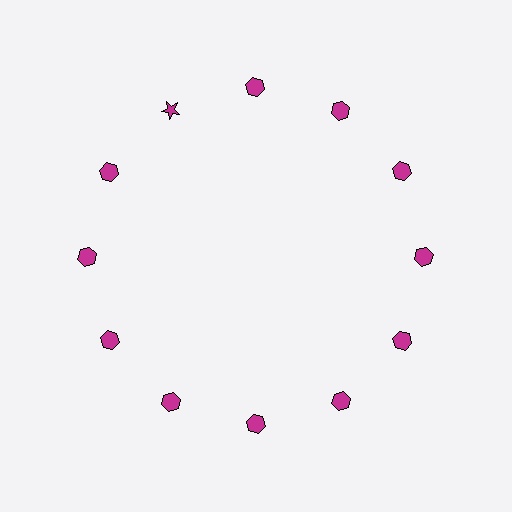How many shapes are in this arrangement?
There are 12 shapes arranged in a ring pattern.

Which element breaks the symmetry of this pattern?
The magenta star at roughly the 11 o'clock position breaks the symmetry. All other shapes are magenta hexagons.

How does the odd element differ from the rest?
It has a different shape: star instead of hexagon.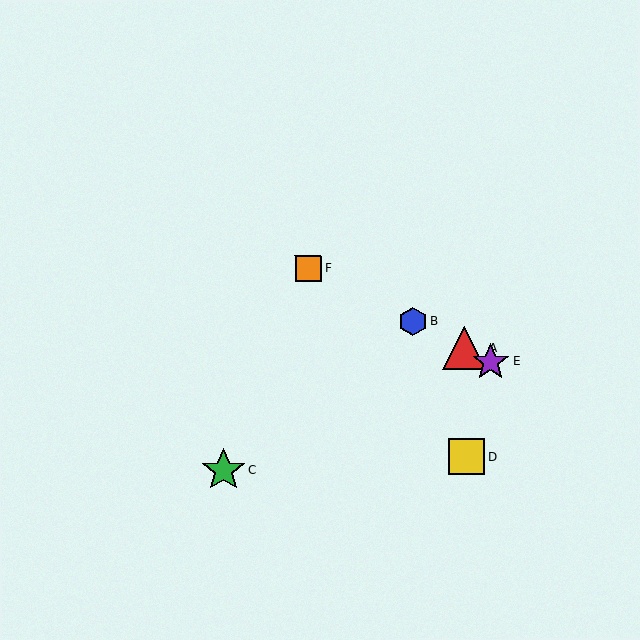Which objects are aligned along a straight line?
Objects A, B, E, F are aligned along a straight line.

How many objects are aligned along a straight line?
4 objects (A, B, E, F) are aligned along a straight line.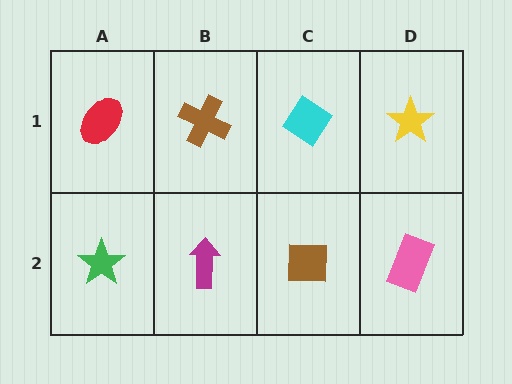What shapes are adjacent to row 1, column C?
A brown square (row 2, column C), a brown cross (row 1, column B), a yellow star (row 1, column D).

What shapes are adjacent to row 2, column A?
A red ellipse (row 1, column A), a magenta arrow (row 2, column B).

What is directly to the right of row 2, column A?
A magenta arrow.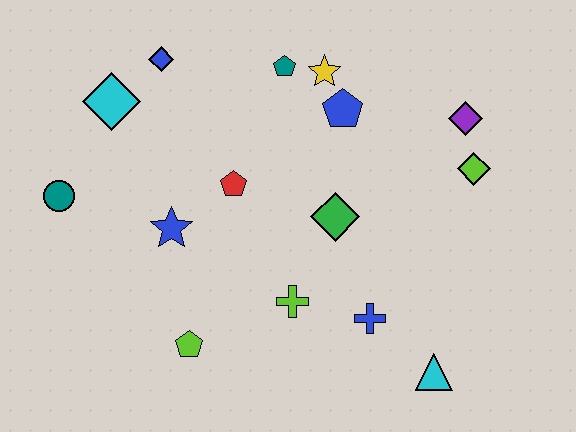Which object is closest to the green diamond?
The lime cross is closest to the green diamond.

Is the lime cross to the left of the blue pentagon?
Yes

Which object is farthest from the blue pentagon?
The teal circle is farthest from the blue pentagon.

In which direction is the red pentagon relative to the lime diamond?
The red pentagon is to the left of the lime diamond.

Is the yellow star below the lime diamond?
No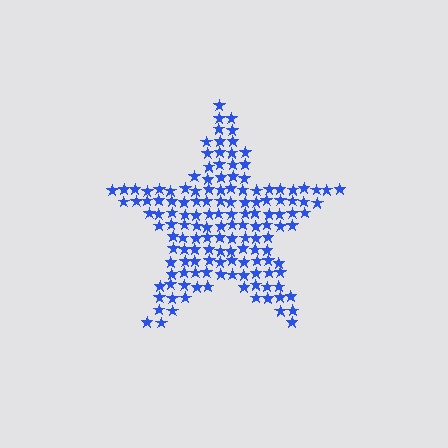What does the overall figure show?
The overall figure shows a star.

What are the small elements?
The small elements are stars.